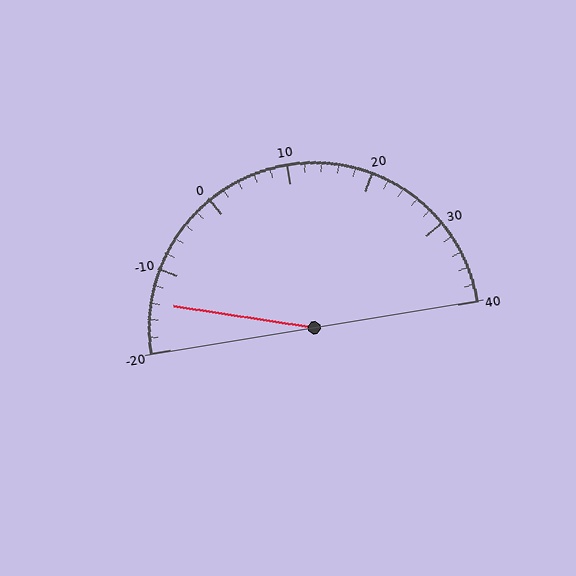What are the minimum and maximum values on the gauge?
The gauge ranges from -20 to 40.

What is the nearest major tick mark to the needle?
The nearest major tick mark is -10.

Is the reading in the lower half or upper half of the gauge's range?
The reading is in the lower half of the range (-20 to 40).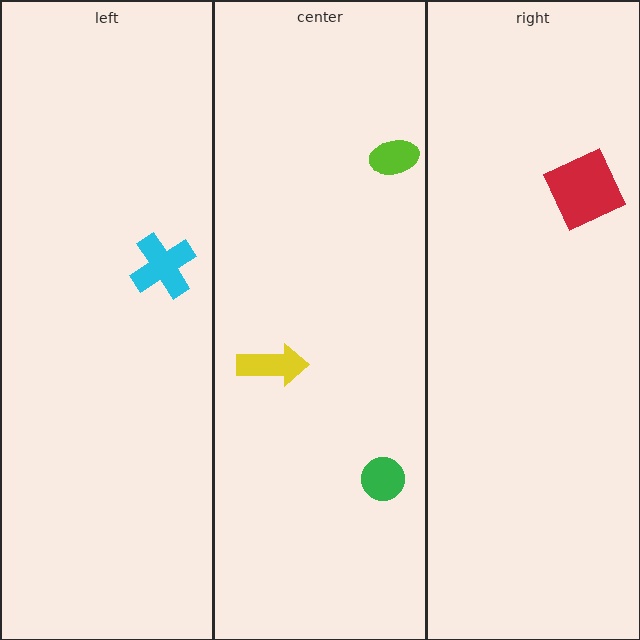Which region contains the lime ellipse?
The center region.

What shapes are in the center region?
The lime ellipse, the green circle, the yellow arrow.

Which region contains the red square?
The right region.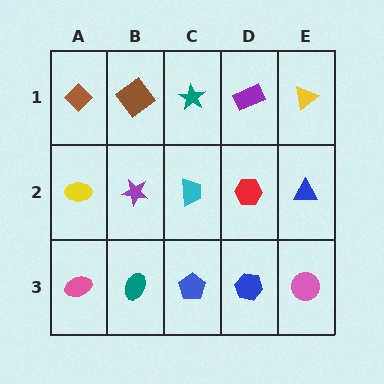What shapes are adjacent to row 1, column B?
A purple star (row 2, column B), a brown diamond (row 1, column A), a teal star (row 1, column C).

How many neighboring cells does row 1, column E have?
2.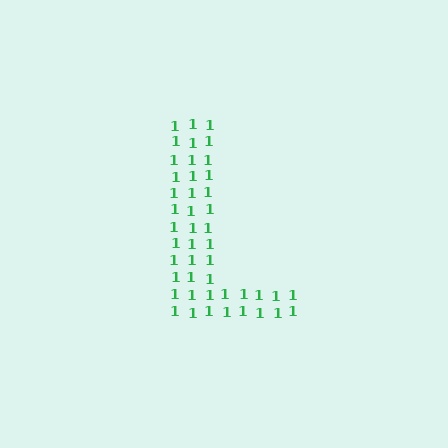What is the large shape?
The large shape is the letter L.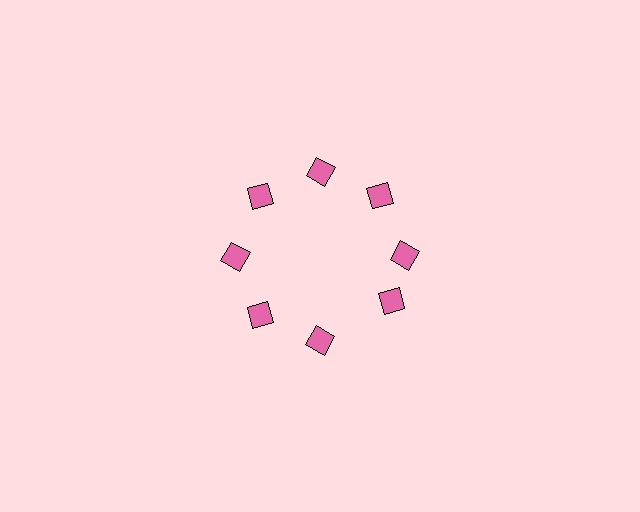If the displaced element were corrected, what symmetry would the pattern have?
It would have 8-fold rotational symmetry — the pattern would map onto itself every 45 degrees.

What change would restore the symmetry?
The symmetry would be restored by rotating it back into even spacing with its neighbors so that all 8 squares sit at equal angles and equal distance from the center.